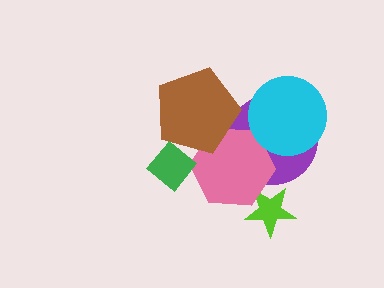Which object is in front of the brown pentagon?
The green diamond is in front of the brown pentagon.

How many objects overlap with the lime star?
1 object overlaps with the lime star.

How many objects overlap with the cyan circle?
1 object overlaps with the cyan circle.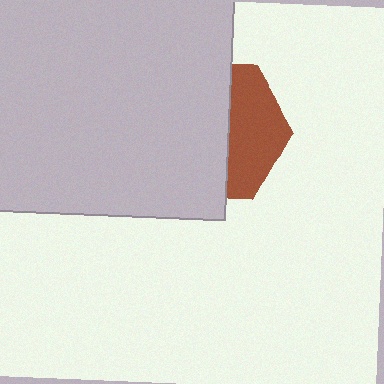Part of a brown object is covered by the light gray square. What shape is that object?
It is a hexagon.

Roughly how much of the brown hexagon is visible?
A small part of it is visible (roughly 38%).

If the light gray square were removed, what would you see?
You would see the complete brown hexagon.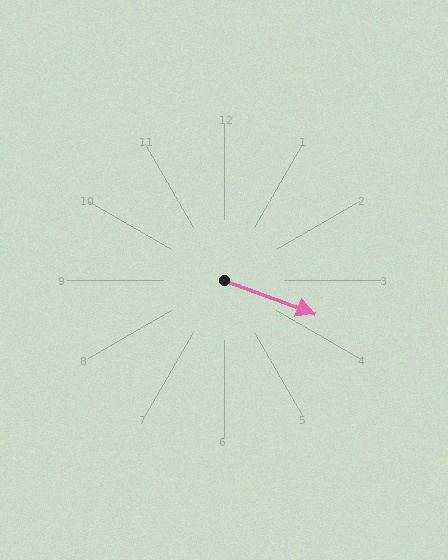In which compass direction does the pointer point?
East.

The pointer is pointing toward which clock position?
Roughly 4 o'clock.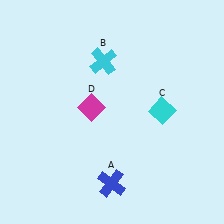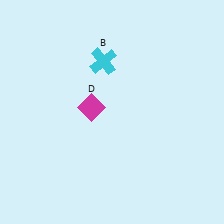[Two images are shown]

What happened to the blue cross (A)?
The blue cross (A) was removed in Image 2. It was in the bottom-left area of Image 1.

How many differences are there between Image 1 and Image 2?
There are 2 differences between the two images.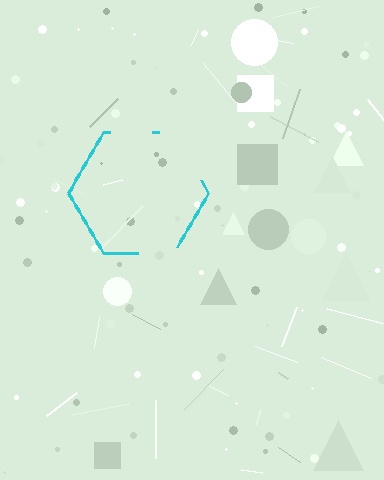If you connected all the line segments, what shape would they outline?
They would outline a hexagon.